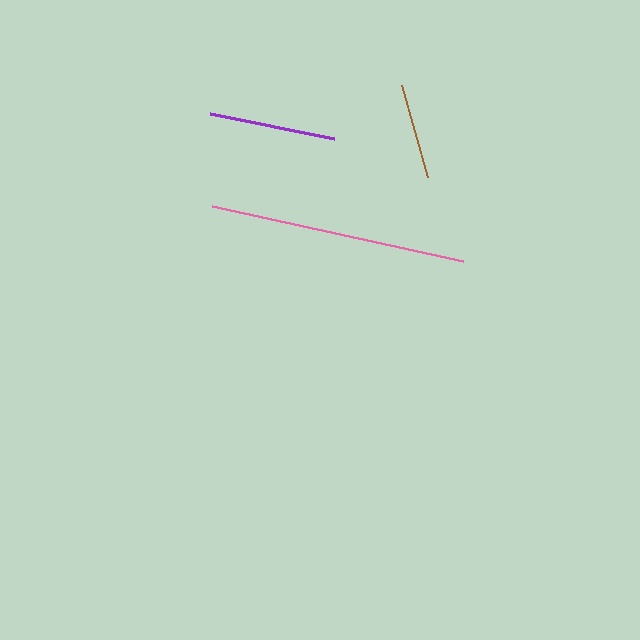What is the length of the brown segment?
The brown segment is approximately 95 pixels long.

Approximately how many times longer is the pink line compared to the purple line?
The pink line is approximately 2.0 times the length of the purple line.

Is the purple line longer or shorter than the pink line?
The pink line is longer than the purple line.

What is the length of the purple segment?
The purple segment is approximately 126 pixels long.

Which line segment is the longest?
The pink line is the longest at approximately 257 pixels.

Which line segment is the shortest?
The brown line is the shortest at approximately 95 pixels.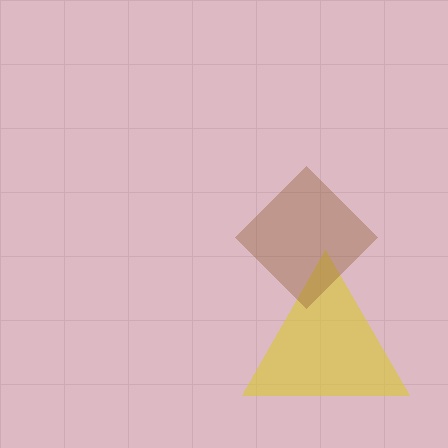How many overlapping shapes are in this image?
There are 2 overlapping shapes in the image.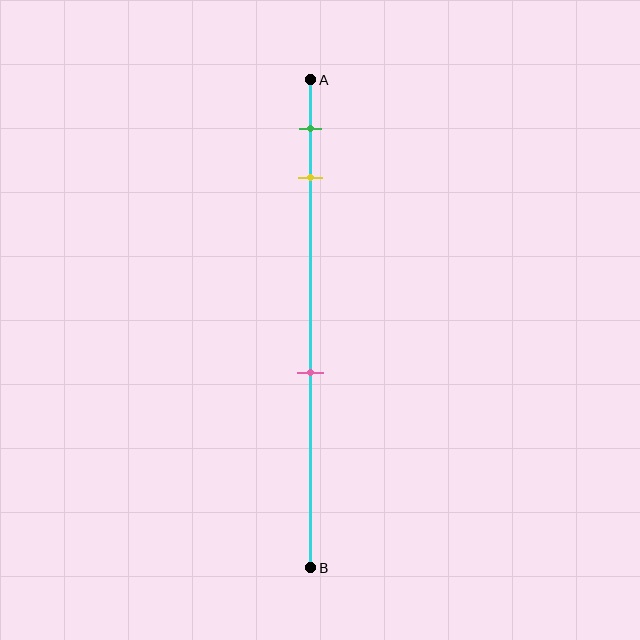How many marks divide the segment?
There are 3 marks dividing the segment.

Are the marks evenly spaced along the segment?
No, the marks are not evenly spaced.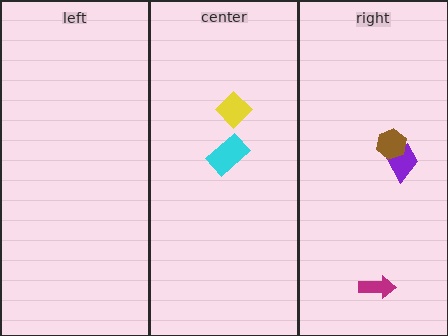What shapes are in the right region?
The purple trapezoid, the magenta arrow, the brown hexagon.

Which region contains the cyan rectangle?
The center region.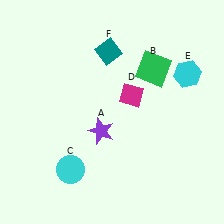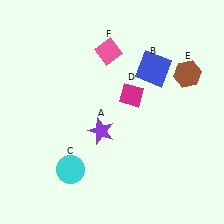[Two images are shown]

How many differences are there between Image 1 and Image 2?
There are 3 differences between the two images.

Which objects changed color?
B changed from green to blue. E changed from cyan to brown. F changed from teal to pink.